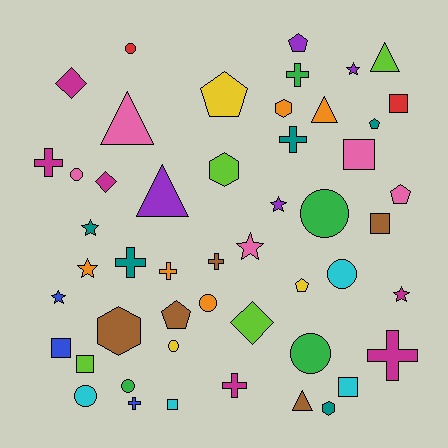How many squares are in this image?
There are 7 squares.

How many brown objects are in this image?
There are 5 brown objects.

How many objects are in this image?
There are 50 objects.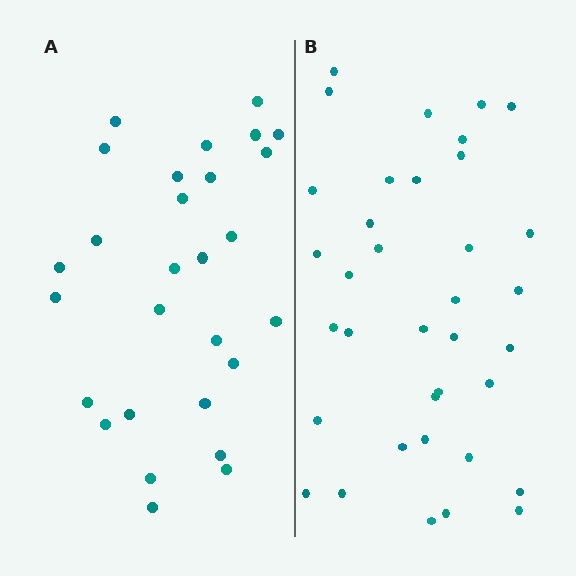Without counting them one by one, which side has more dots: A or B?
Region B (the right region) has more dots.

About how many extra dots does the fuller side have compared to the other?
Region B has roughly 8 or so more dots than region A.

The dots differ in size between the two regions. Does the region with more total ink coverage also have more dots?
No. Region A has more total ink coverage because its dots are larger, but region B actually contains more individual dots. Total area can be misleading — the number of items is what matters here.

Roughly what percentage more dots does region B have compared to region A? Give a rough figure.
About 30% more.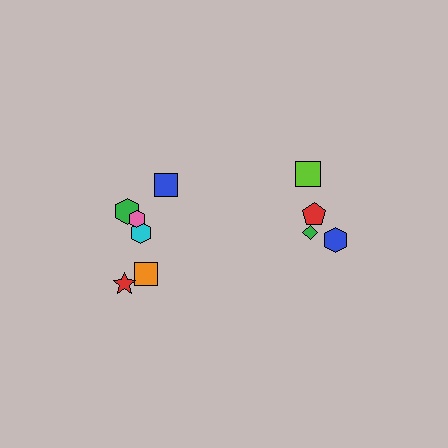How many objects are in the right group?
There are 4 objects.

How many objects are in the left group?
There are 6 objects.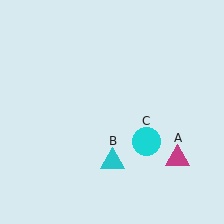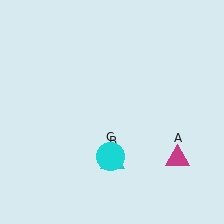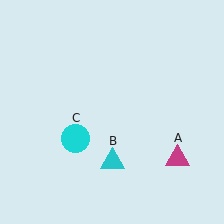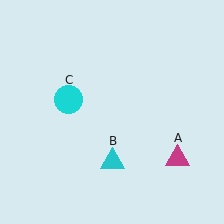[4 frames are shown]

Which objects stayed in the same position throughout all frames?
Magenta triangle (object A) and cyan triangle (object B) remained stationary.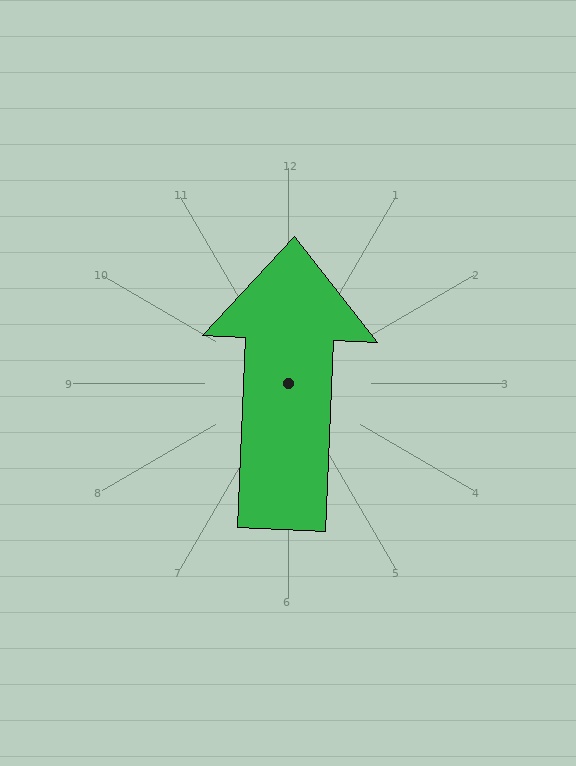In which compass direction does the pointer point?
North.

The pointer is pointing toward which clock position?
Roughly 12 o'clock.